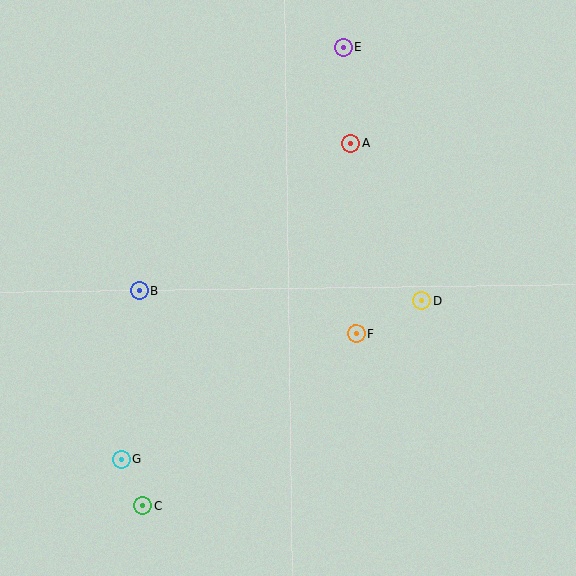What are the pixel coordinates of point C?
Point C is at (143, 505).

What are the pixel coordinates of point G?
Point G is at (121, 459).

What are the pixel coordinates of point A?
Point A is at (351, 143).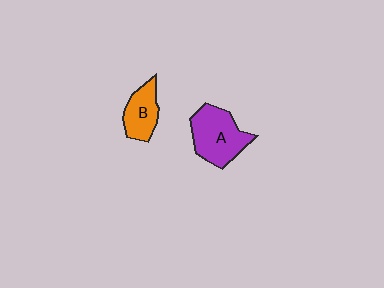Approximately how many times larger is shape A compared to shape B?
Approximately 1.6 times.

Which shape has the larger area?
Shape A (purple).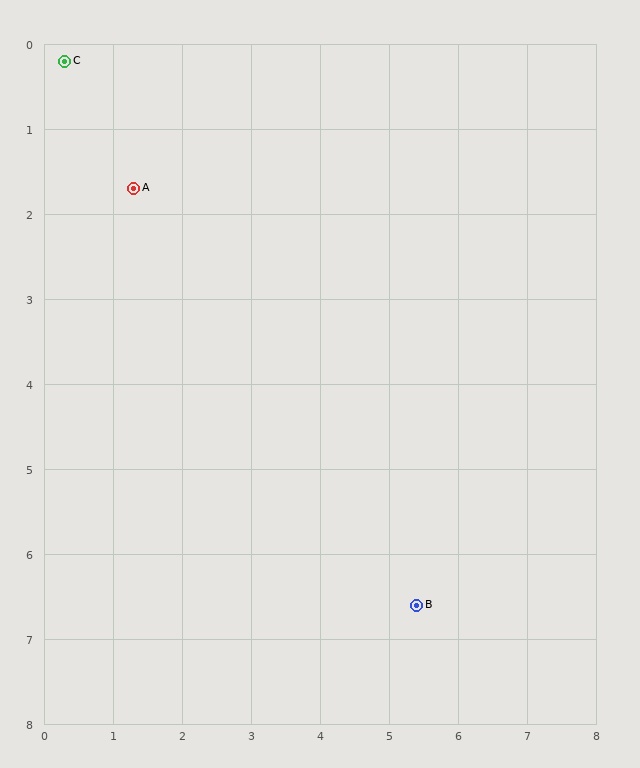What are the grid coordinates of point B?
Point B is at approximately (5.4, 6.6).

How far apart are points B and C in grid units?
Points B and C are about 8.2 grid units apart.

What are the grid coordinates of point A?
Point A is at approximately (1.3, 1.7).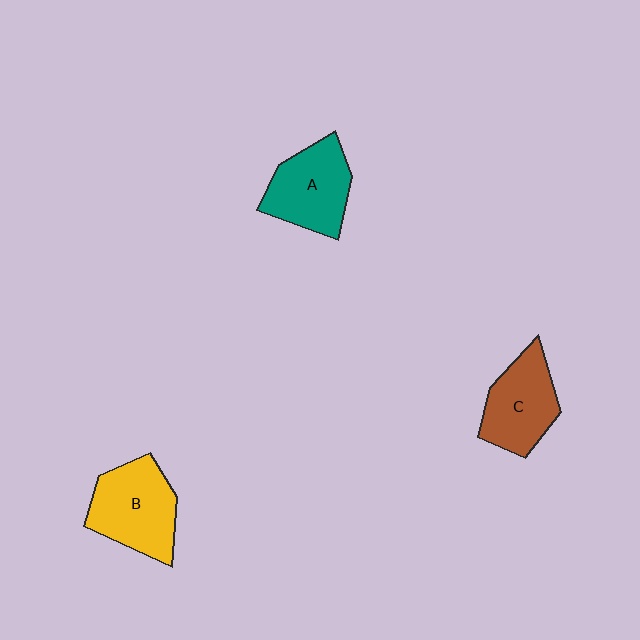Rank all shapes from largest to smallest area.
From largest to smallest: B (yellow), A (teal), C (brown).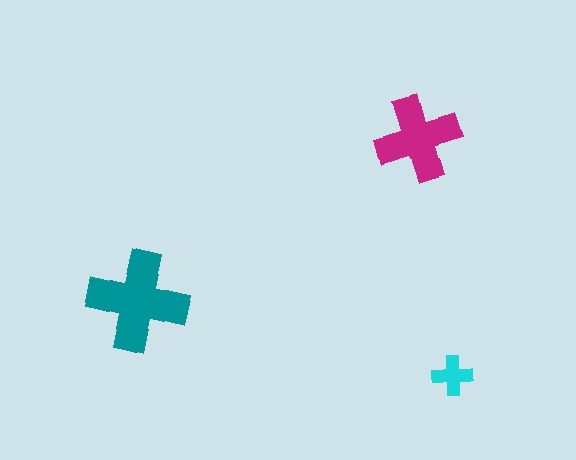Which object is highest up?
The magenta cross is topmost.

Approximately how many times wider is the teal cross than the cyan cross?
About 2.5 times wider.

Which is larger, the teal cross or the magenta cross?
The teal one.